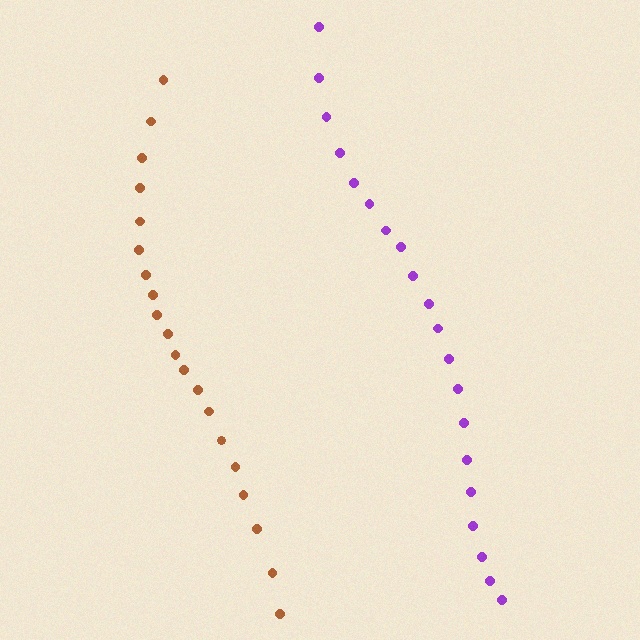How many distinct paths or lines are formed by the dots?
There are 2 distinct paths.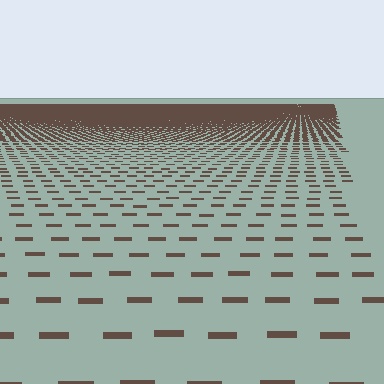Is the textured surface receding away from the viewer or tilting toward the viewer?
The surface is receding away from the viewer. Texture elements get smaller and denser toward the top.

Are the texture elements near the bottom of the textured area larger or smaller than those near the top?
Larger. Near the bottom, elements are closer to the viewer and appear at a bigger on-screen size.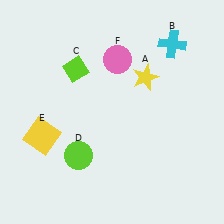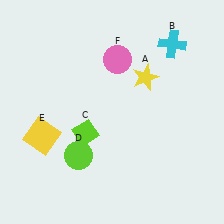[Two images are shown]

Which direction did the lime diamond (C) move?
The lime diamond (C) moved down.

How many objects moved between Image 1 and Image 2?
1 object moved between the two images.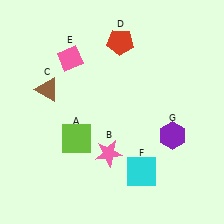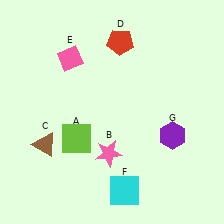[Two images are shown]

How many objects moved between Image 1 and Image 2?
2 objects moved between the two images.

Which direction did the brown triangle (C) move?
The brown triangle (C) moved down.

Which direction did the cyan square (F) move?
The cyan square (F) moved down.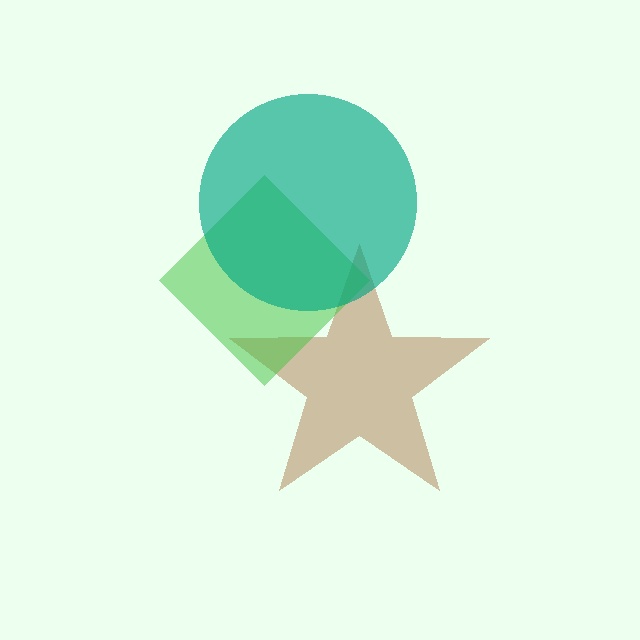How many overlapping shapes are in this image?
There are 3 overlapping shapes in the image.